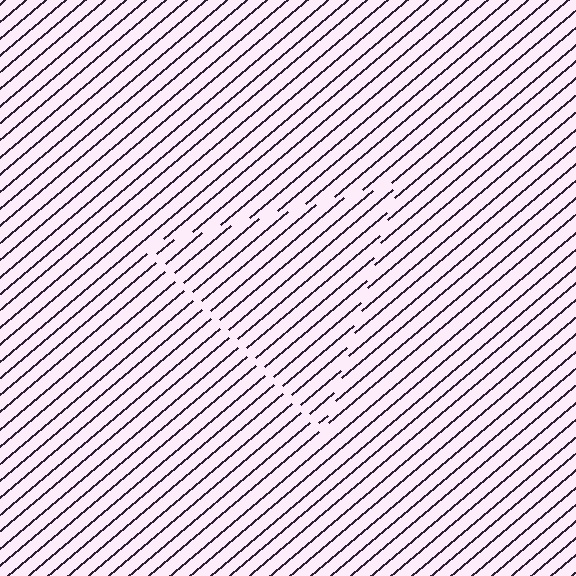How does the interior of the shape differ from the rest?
The interior of the shape contains the same grating, shifted by half a period — the contour is defined by the phase discontinuity where line-ends from the inner and outer gratings abut.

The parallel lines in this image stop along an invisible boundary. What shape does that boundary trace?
An illusory triangle. The interior of the shape contains the same grating, shifted by half a period — the contour is defined by the phase discontinuity where line-ends from the inner and outer gratings abut.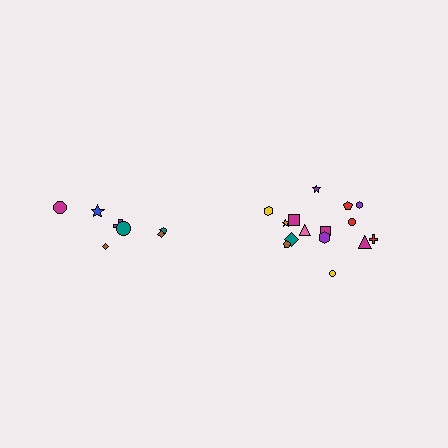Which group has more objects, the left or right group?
The right group.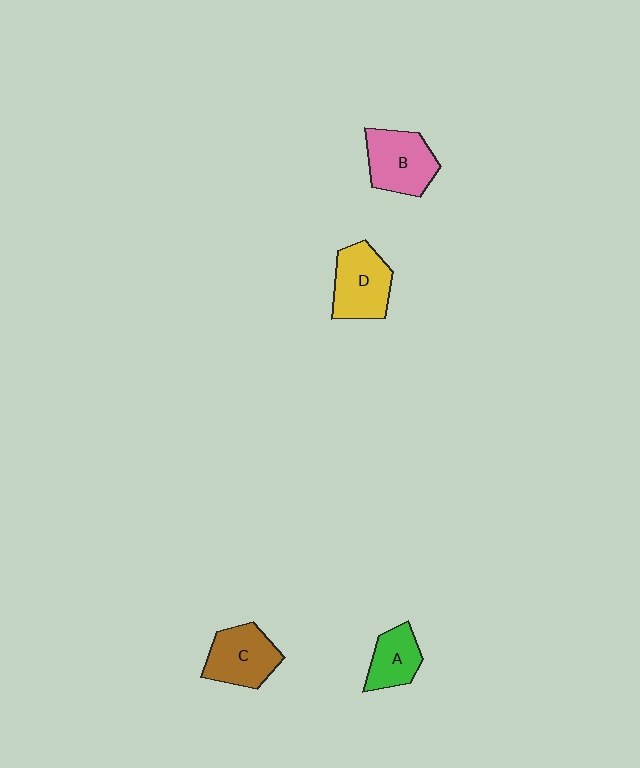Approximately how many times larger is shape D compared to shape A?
Approximately 1.4 times.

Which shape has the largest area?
Shape B (pink).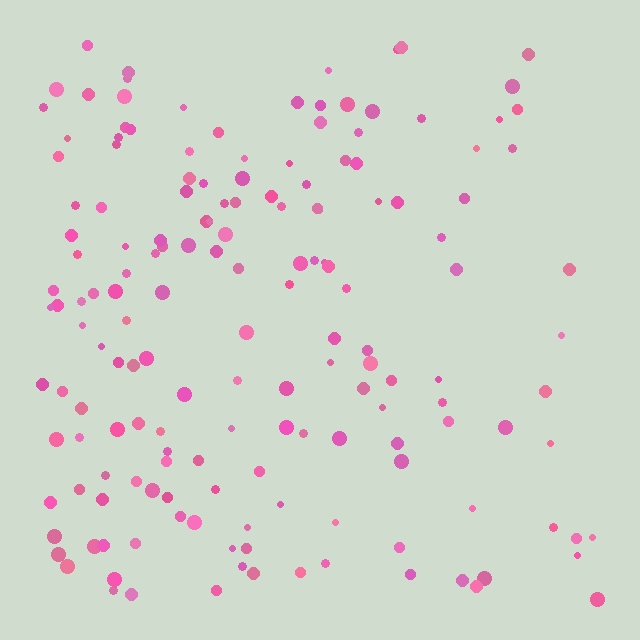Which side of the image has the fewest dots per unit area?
The right.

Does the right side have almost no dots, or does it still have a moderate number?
Still a moderate number, just noticeably fewer than the left.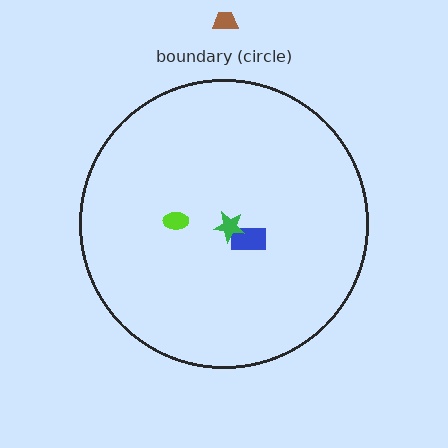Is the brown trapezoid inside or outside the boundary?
Outside.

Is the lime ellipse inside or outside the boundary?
Inside.